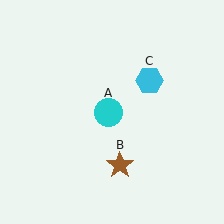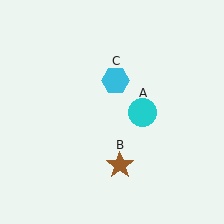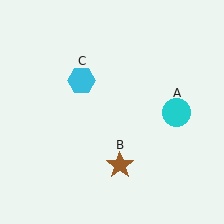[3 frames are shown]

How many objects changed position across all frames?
2 objects changed position: cyan circle (object A), cyan hexagon (object C).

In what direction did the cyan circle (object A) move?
The cyan circle (object A) moved right.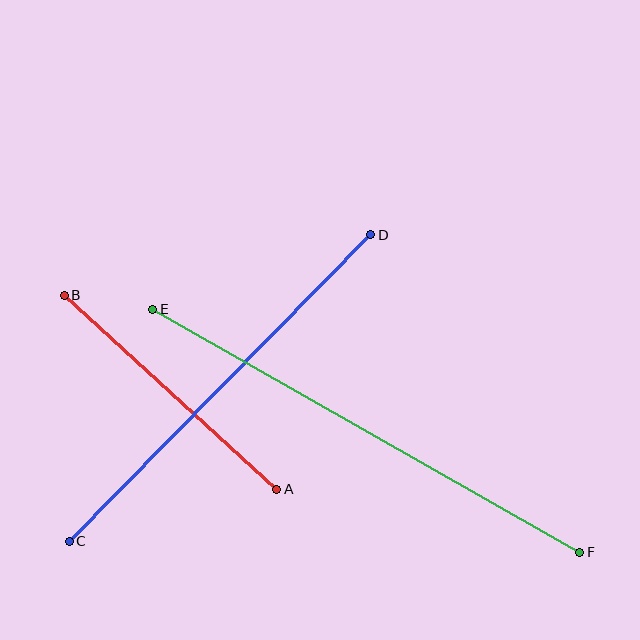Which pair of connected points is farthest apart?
Points E and F are farthest apart.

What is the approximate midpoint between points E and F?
The midpoint is at approximately (366, 431) pixels.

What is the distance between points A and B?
The distance is approximately 288 pixels.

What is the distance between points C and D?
The distance is approximately 430 pixels.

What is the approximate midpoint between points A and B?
The midpoint is at approximately (170, 392) pixels.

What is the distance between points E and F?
The distance is approximately 491 pixels.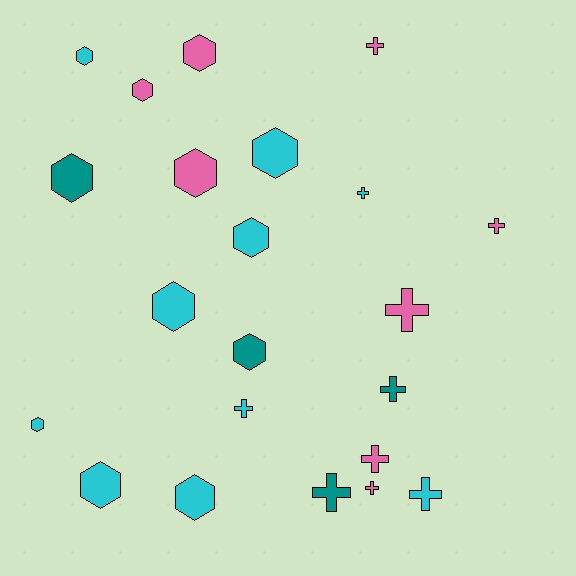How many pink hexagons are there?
There are 3 pink hexagons.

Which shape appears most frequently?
Hexagon, with 12 objects.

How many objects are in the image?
There are 22 objects.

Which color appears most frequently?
Cyan, with 10 objects.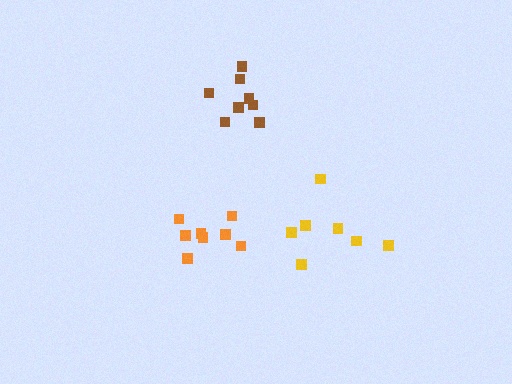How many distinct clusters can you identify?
There are 3 distinct clusters.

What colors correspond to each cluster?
The clusters are colored: yellow, orange, brown.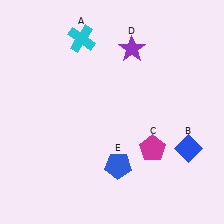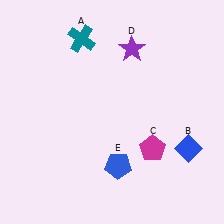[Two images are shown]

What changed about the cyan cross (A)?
In Image 1, A is cyan. In Image 2, it changed to teal.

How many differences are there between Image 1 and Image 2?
There is 1 difference between the two images.